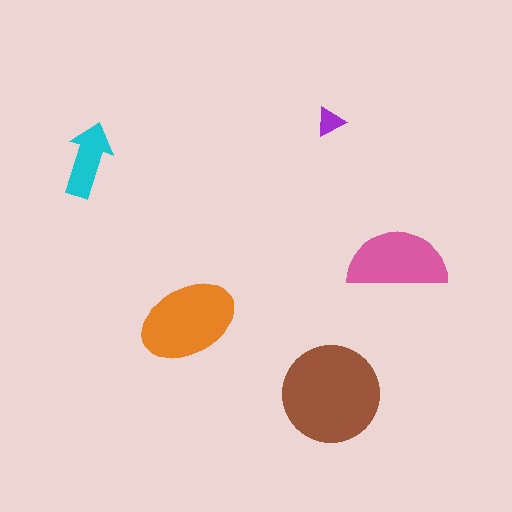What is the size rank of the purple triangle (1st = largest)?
5th.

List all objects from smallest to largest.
The purple triangle, the cyan arrow, the pink semicircle, the orange ellipse, the brown circle.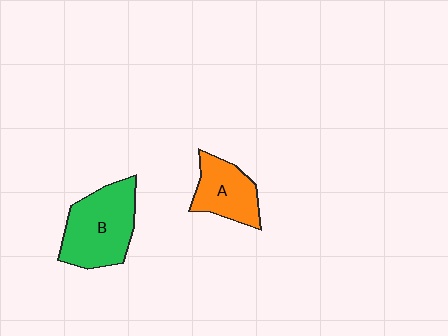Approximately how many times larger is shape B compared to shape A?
Approximately 1.5 times.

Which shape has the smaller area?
Shape A (orange).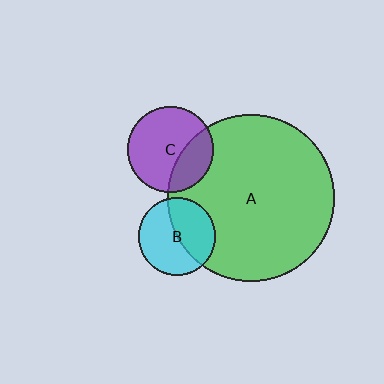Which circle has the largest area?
Circle A (green).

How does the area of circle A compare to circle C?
Approximately 3.8 times.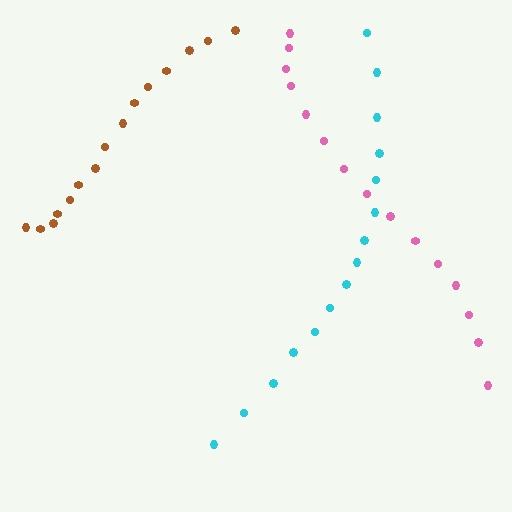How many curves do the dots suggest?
There are 3 distinct paths.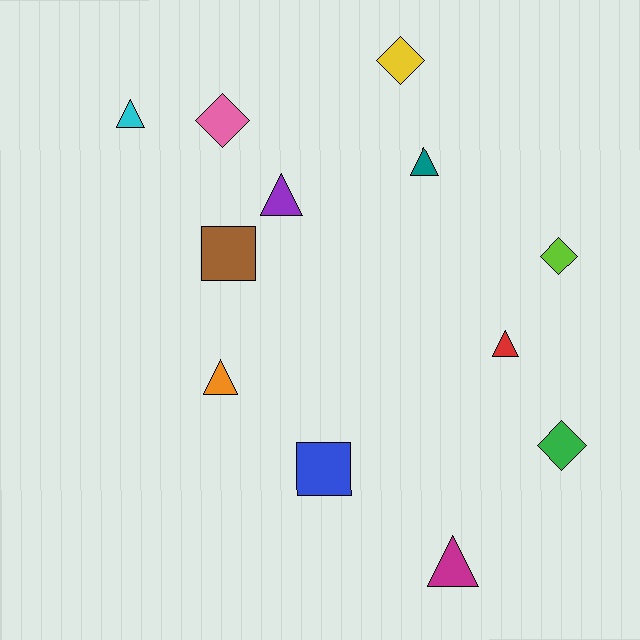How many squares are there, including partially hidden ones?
There are 2 squares.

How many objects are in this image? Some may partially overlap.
There are 12 objects.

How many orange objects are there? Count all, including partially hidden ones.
There is 1 orange object.